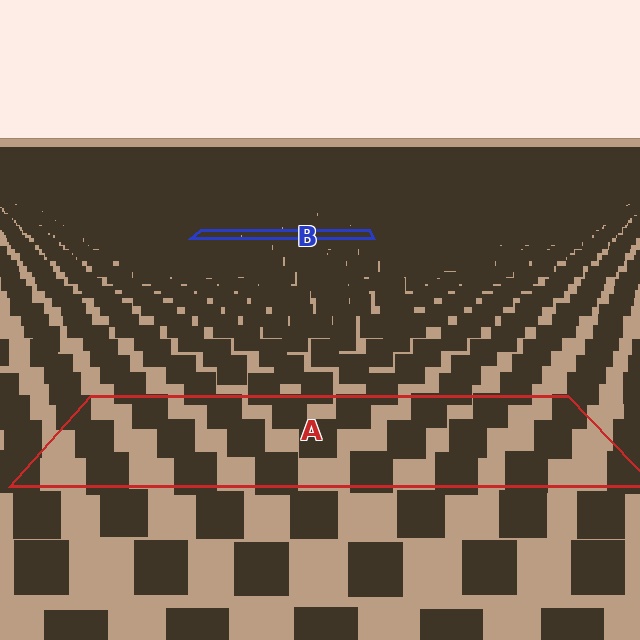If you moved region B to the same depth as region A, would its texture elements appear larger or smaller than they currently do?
They would appear larger. At a closer depth, the same texture elements are projected at a bigger on-screen size.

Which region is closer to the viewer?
Region A is closer. The texture elements there are larger and more spread out.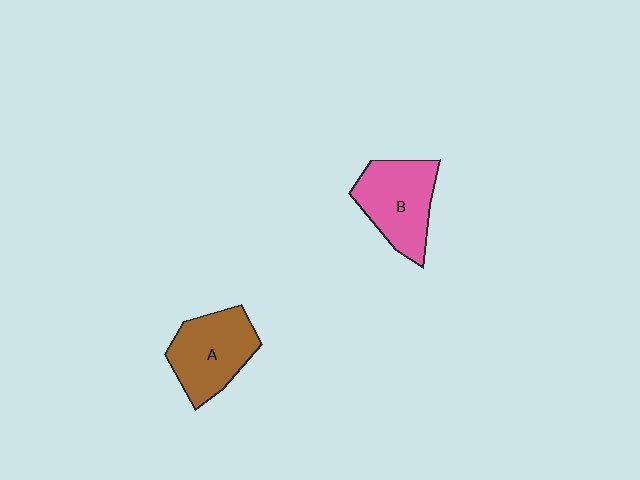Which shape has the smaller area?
Shape A (brown).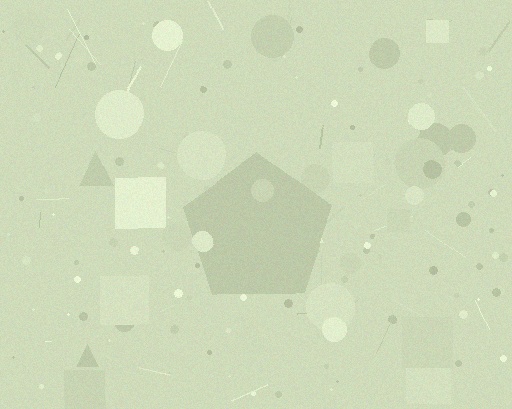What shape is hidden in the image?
A pentagon is hidden in the image.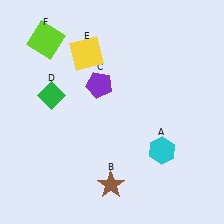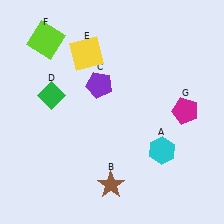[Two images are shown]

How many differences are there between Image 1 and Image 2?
There is 1 difference between the two images.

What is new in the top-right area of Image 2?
A magenta pentagon (G) was added in the top-right area of Image 2.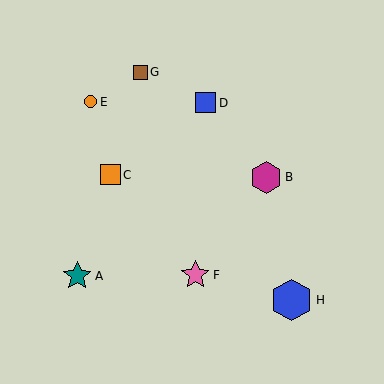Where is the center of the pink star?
The center of the pink star is at (195, 275).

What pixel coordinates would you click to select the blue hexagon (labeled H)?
Click at (292, 300) to select the blue hexagon H.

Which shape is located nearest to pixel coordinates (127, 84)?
The brown square (labeled G) at (141, 72) is nearest to that location.